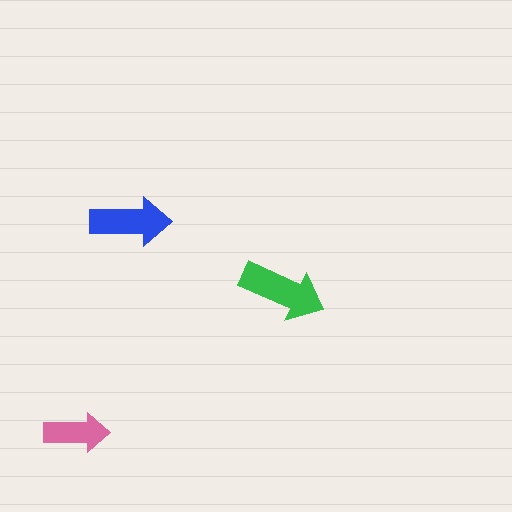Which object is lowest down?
The pink arrow is bottommost.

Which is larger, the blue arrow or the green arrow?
The green one.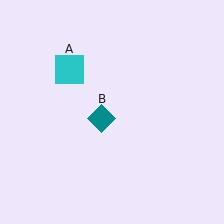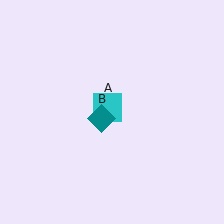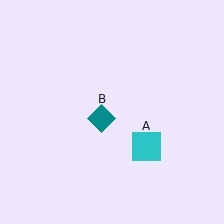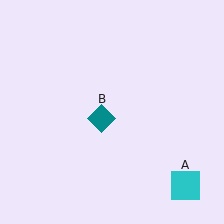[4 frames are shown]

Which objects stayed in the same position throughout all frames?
Teal diamond (object B) remained stationary.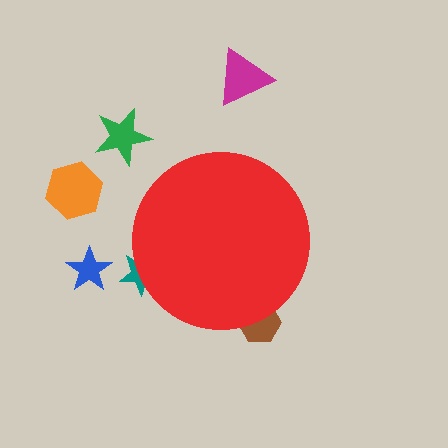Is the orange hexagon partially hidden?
No, the orange hexagon is fully visible.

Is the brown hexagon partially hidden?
Yes, the brown hexagon is partially hidden behind the red circle.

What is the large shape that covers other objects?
A red circle.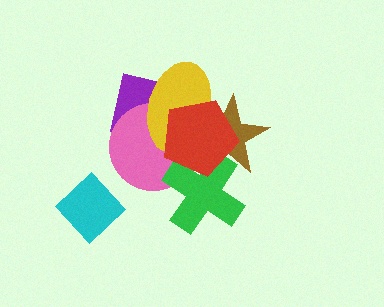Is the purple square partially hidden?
Yes, it is partially covered by another shape.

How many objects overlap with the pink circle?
4 objects overlap with the pink circle.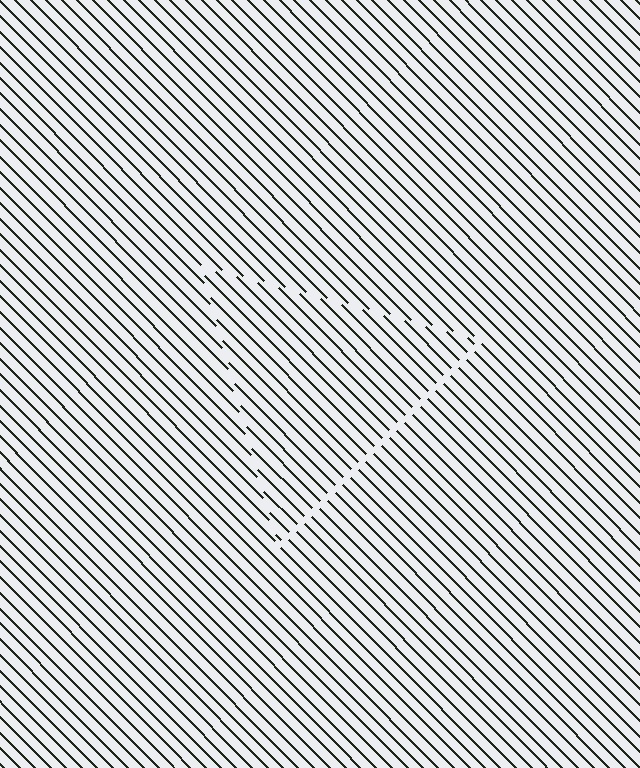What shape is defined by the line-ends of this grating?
An illusory triangle. The interior of the shape contains the same grating, shifted by half a period — the contour is defined by the phase discontinuity where line-ends from the inner and outer gratings abut.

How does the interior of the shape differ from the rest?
The interior of the shape contains the same grating, shifted by half a period — the contour is defined by the phase discontinuity where line-ends from the inner and outer gratings abut.